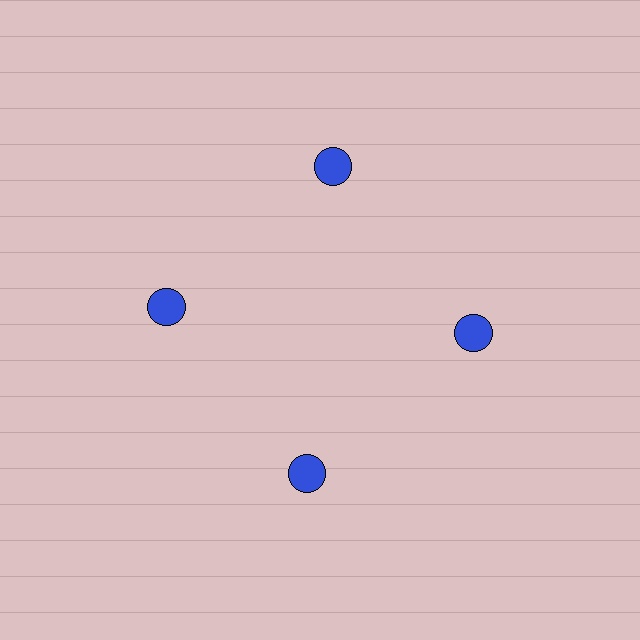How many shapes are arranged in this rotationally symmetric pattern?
There are 4 shapes, arranged in 4 groups of 1.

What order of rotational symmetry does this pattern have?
This pattern has 4-fold rotational symmetry.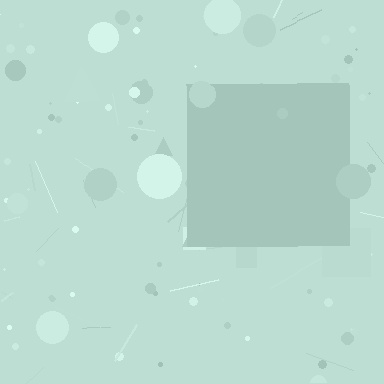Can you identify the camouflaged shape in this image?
The camouflaged shape is a square.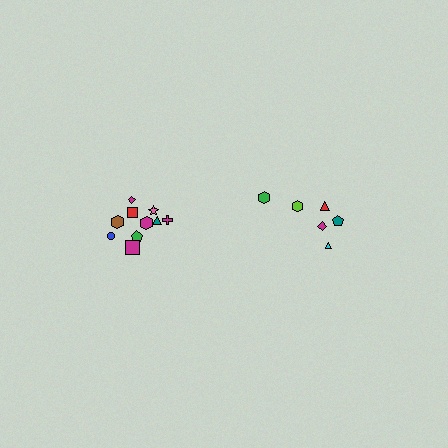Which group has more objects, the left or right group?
The left group.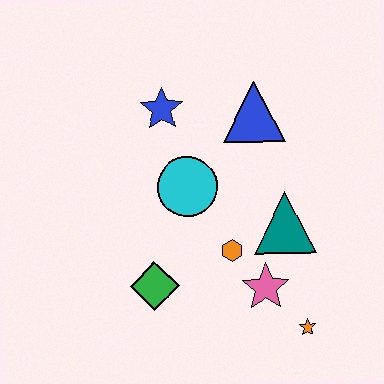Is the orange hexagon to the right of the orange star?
No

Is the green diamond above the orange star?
Yes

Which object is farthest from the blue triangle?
The orange star is farthest from the blue triangle.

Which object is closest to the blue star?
The cyan circle is closest to the blue star.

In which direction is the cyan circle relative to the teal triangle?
The cyan circle is to the left of the teal triangle.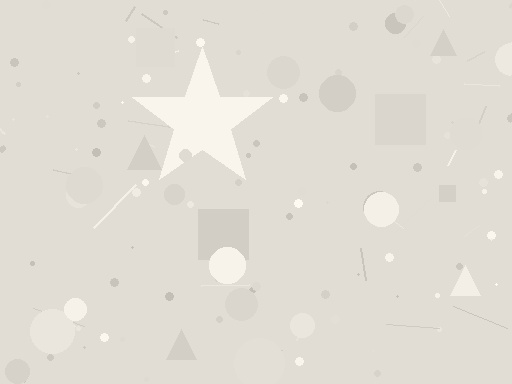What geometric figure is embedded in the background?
A star is embedded in the background.